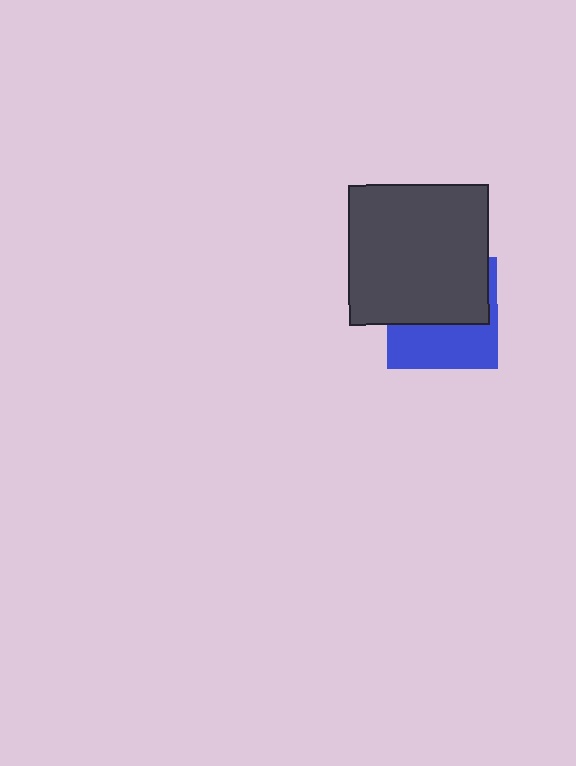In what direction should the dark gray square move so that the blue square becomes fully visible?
The dark gray square should move up. That is the shortest direction to clear the overlap and leave the blue square fully visible.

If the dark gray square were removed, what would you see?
You would see the complete blue square.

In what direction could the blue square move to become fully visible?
The blue square could move down. That would shift it out from behind the dark gray square entirely.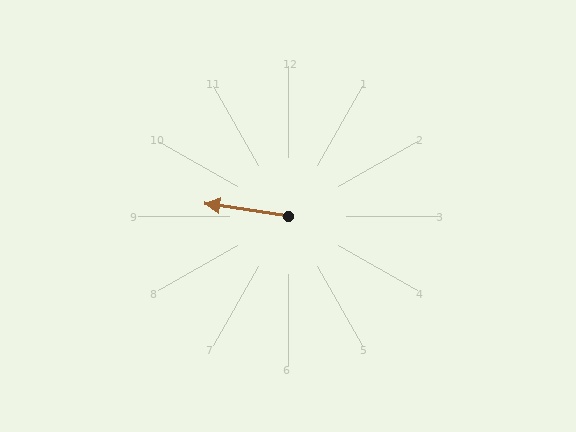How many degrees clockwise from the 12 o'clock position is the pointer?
Approximately 279 degrees.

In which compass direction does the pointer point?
West.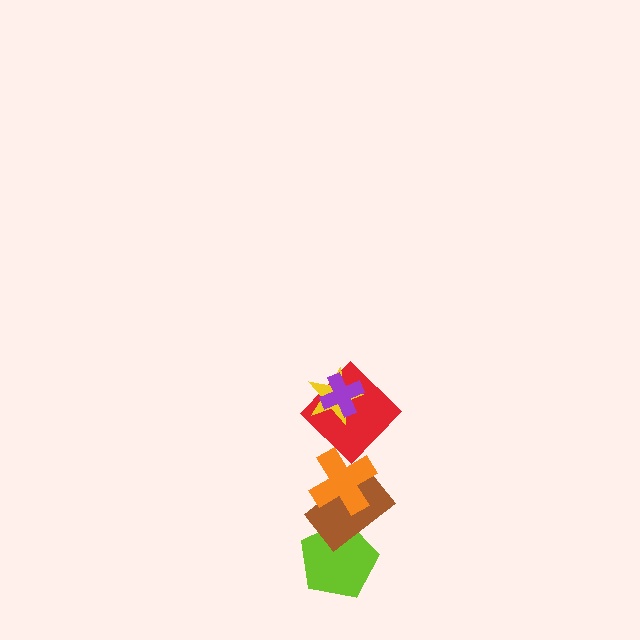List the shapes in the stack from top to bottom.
From top to bottom: the purple cross, the yellow star, the red diamond, the orange cross, the brown rectangle, the lime pentagon.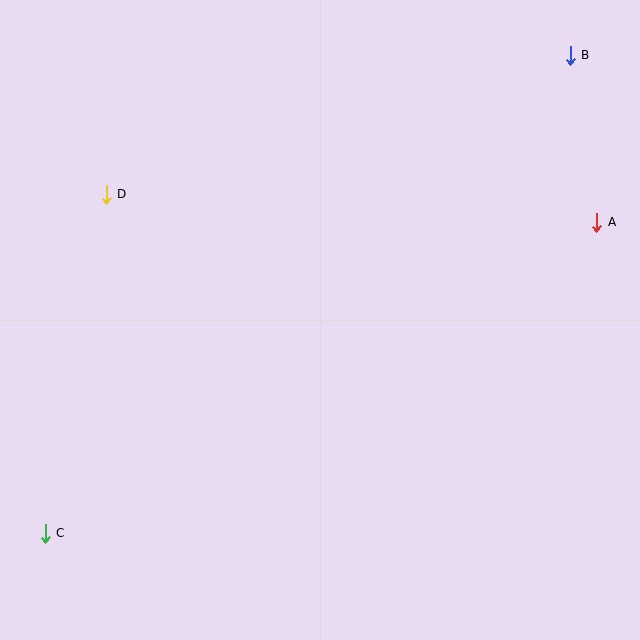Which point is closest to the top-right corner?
Point B is closest to the top-right corner.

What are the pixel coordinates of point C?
Point C is at (45, 533).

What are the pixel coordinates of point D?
Point D is at (106, 194).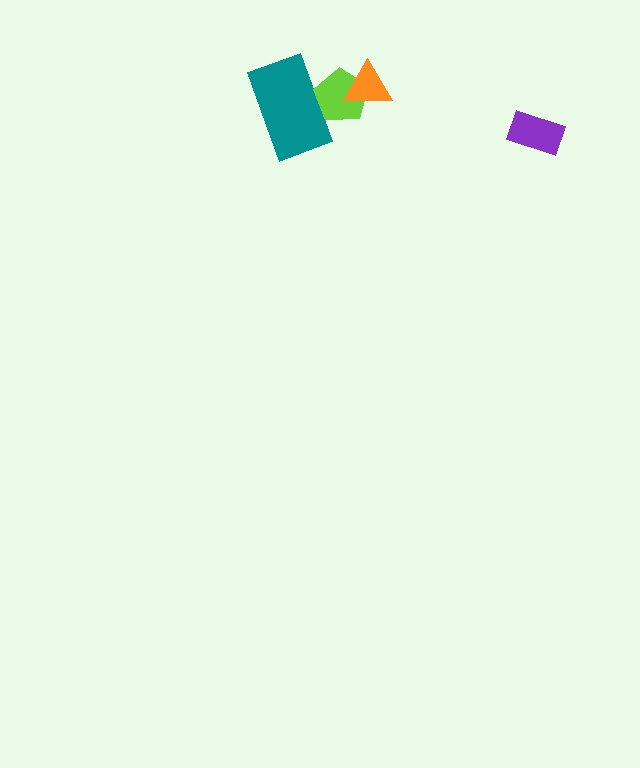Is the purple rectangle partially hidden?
No, no other shape covers it.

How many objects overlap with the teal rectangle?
1 object overlaps with the teal rectangle.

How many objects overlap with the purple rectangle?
0 objects overlap with the purple rectangle.